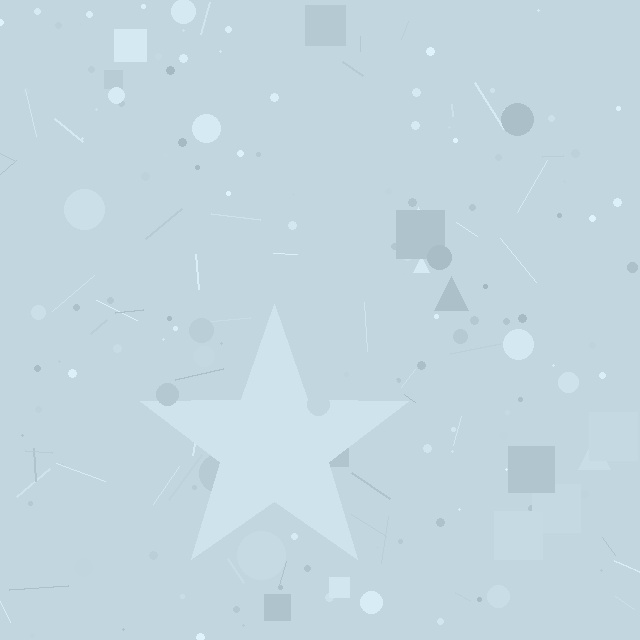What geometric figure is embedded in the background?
A star is embedded in the background.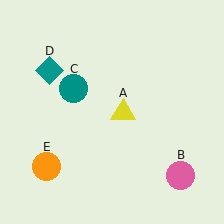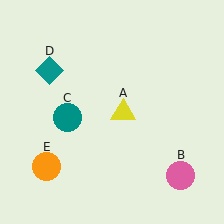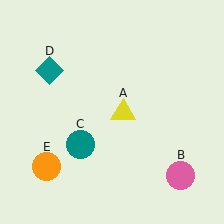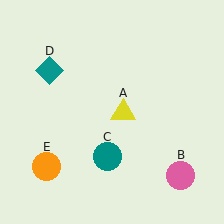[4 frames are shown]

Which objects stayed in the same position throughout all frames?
Yellow triangle (object A) and pink circle (object B) and teal diamond (object D) and orange circle (object E) remained stationary.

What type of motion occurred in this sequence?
The teal circle (object C) rotated counterclockwise around the center of the scene.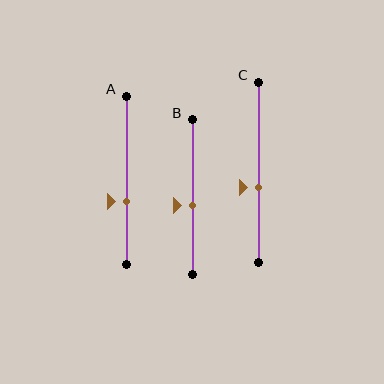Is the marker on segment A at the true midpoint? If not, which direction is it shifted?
No, the marker on segment A is shifted downward by about 13% of the segment length.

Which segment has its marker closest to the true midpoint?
Segment B has its marker closest to the true midpoint.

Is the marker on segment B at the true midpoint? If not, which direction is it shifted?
No, the marker on segment B is shifted downward by about 6% of the segment length.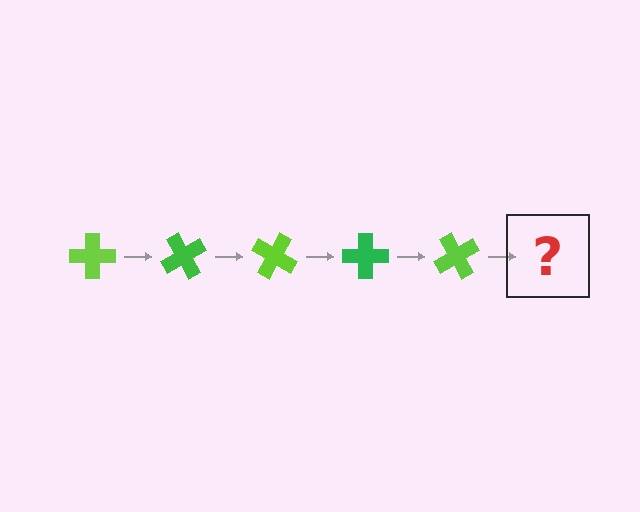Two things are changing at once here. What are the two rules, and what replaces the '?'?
The two rules are that it rotates 60 degrees each step and the color cycles through lime and green. The '?' should be a green cross, rotated 300 degrees from the start.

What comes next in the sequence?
The next element should be a green cross, rotated 300 degrees from the start.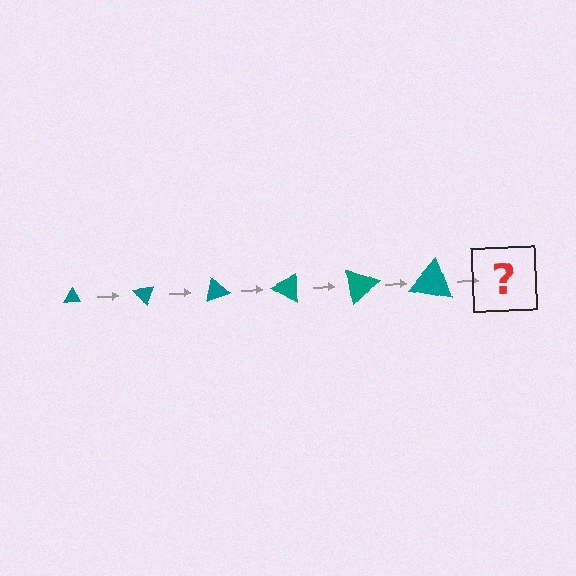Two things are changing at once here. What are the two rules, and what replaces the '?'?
The two rules are that the triangle grows larger each step and it rotates 50 degrees each step. The '?' should be a triangle, larger than the previous one and rotated 300 degrees from the start.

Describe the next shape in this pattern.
It should be a triangle, larger than the previous one and rotated 300 degrees from the start.